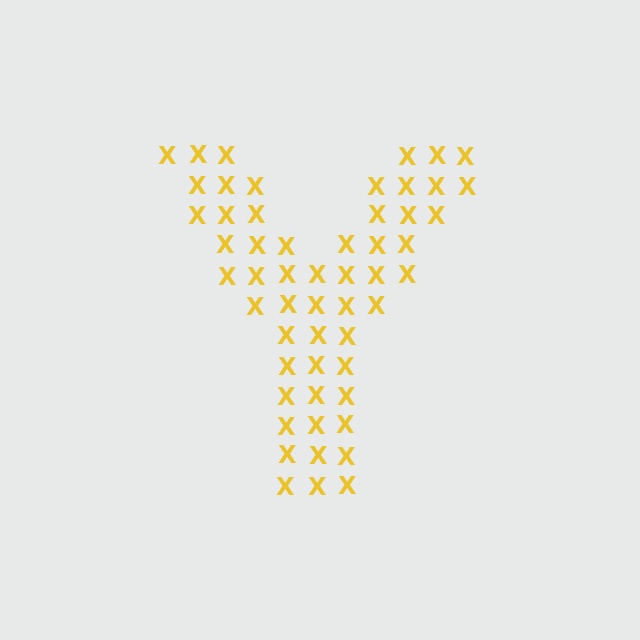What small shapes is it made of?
It is made of small letter X's.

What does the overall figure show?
The overall figure shows the letter Y.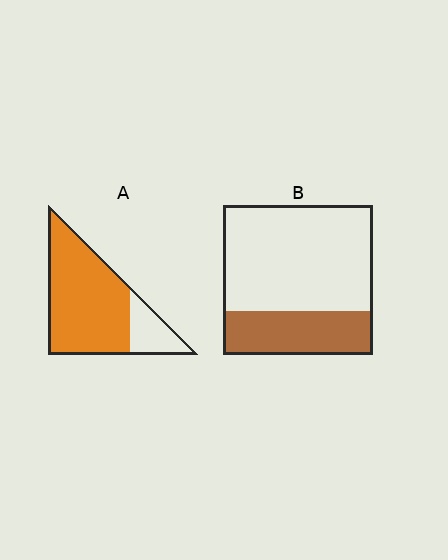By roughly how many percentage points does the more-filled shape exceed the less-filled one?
By roughly 50 percentage points (A over B).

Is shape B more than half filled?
No.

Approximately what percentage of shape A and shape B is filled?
A is approximately 80% and B is approximately 30%.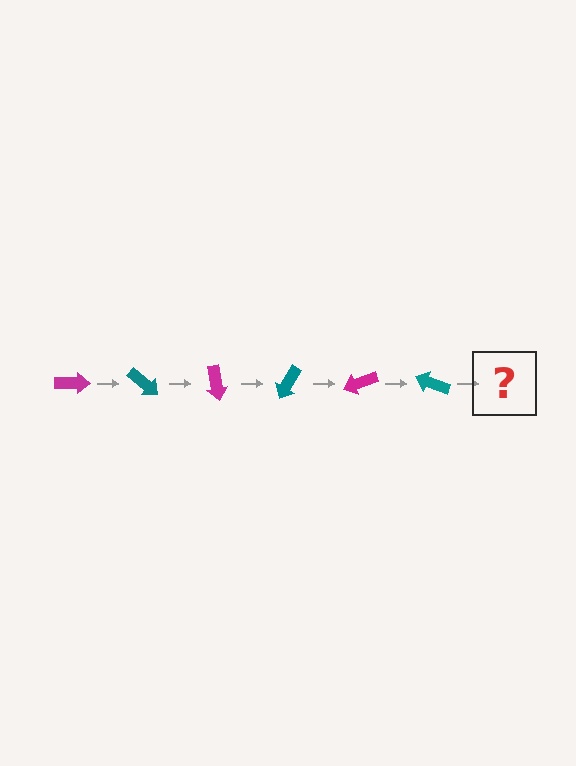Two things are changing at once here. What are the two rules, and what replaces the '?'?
The two rules are that it rotates 40 degrees each step and the color cycles through magenta and teal. The '?' should be a magenta arrow, rotated 240 degrees from the start.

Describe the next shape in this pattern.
It should be a magenta arrow, rotated 240 degrees from the start.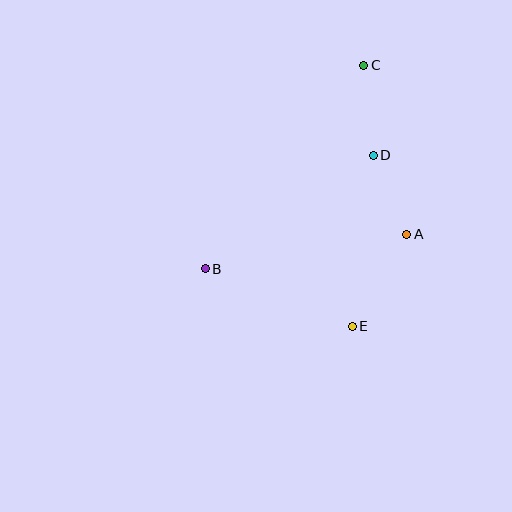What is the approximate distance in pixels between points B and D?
The distance between B and D is approximately 203 pixels.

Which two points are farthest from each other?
Points C and E are farthest from each other.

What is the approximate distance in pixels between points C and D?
The distance between C and D is approximately 91 pixels.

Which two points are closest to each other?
Points A and D are closest to each other.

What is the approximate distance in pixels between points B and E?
The distance between B and E is approximately 158 pixels.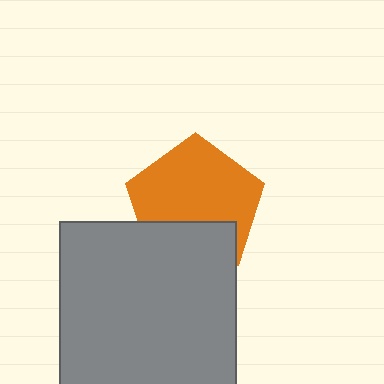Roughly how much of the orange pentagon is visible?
Most of it is visible (roughly 68%).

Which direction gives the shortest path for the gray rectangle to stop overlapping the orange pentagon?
Moving down gives the shortest separation.